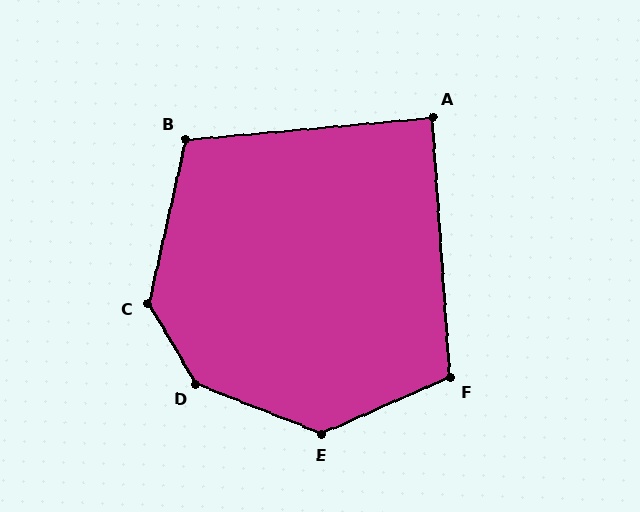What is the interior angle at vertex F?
Approximately 110 degrees (obtuse).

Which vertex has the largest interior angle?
D, at approximately 142 degrees.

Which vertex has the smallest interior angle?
A, at approximately 89 degrees.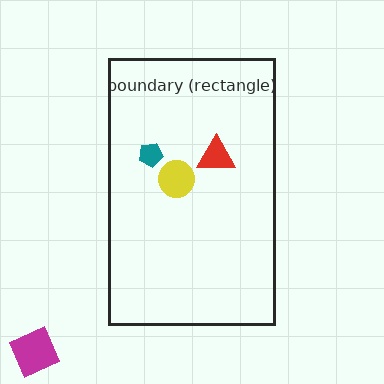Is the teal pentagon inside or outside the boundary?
Inside.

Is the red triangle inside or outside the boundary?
Inside.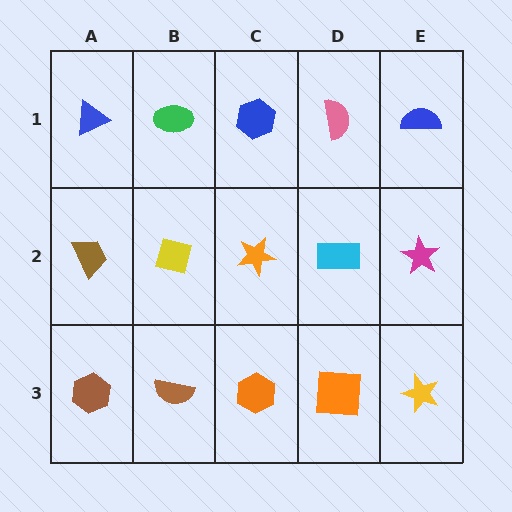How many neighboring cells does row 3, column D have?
3.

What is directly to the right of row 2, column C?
A cyan rectangle.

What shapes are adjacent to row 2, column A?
A blue triangle (row 1, column A), a brown hexagon (row 3, column A), a yellow square (row 2, column B).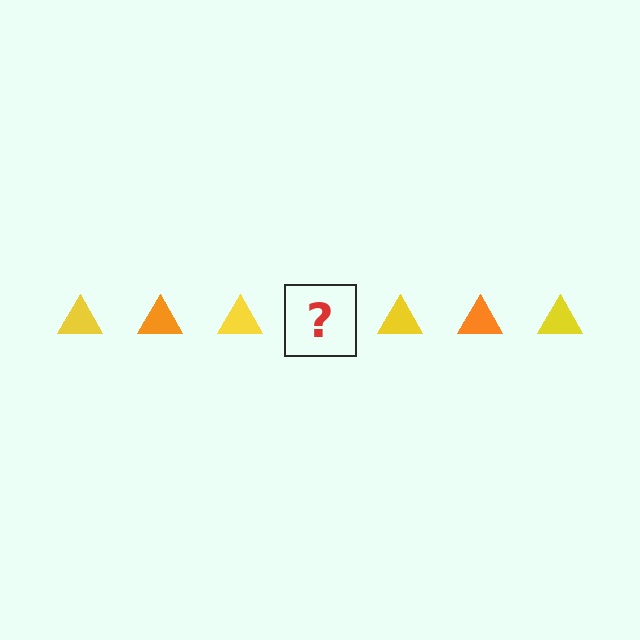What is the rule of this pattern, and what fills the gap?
The rule is that the pattern cycles through yellow, orange triangles. The gap should be filled with an orange triangle.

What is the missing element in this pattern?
The missing element is an orange triangle.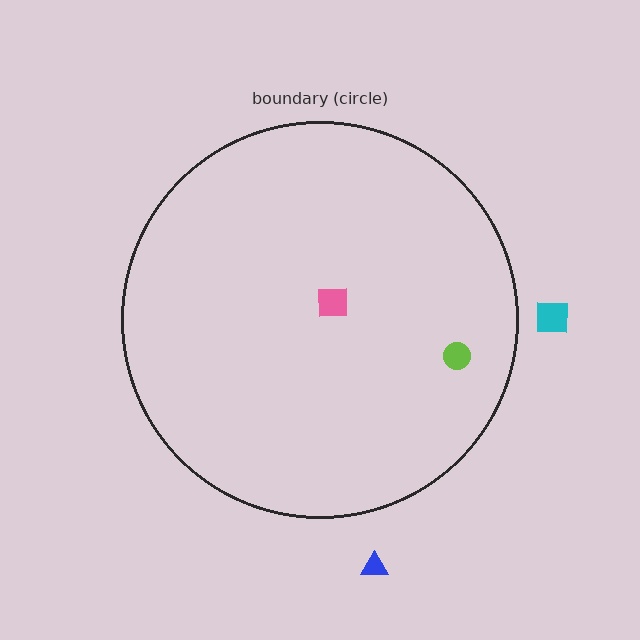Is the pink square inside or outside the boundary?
Inside.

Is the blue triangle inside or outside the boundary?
Outside.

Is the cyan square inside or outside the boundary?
Outside.